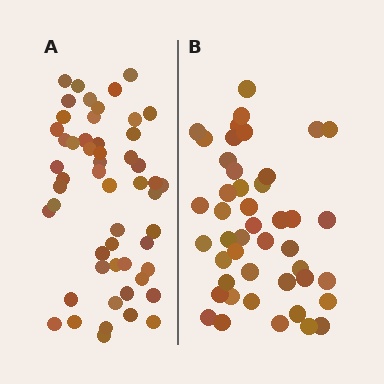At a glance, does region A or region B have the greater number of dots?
Region A (the left region) has more dots.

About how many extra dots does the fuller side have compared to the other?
Region A has roughly 8 or so more dots than region B.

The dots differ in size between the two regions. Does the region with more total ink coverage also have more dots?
No. Region B has more total ink coverage because its dots are larger, but region A actually contains more individual dots. Total area can be misleading — the number of items is what matters here.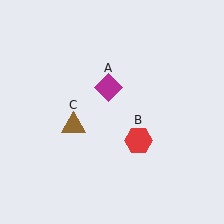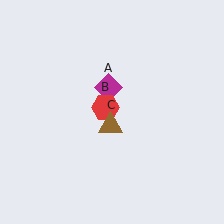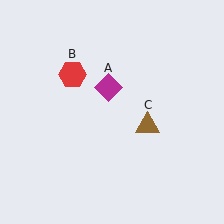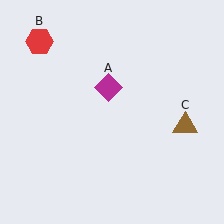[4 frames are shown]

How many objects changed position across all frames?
2 objects changed position: red hexagon (object B), brown triangle (object C).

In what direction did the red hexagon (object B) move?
The red hexagon (object B) moved up and to the left.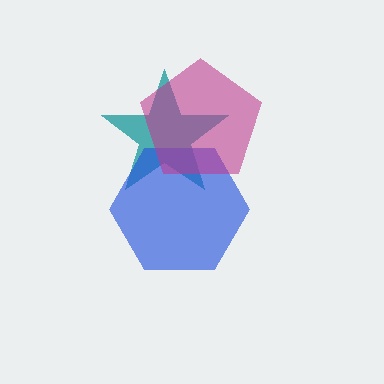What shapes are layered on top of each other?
The layered shapes are: a teal star, a blue hexagon, a magenta pentagon.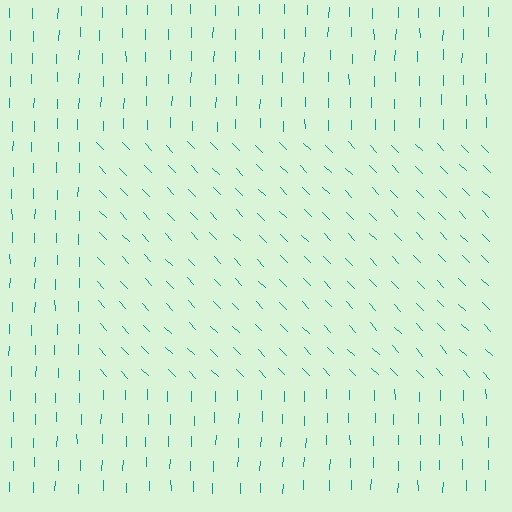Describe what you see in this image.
The image is filled with small teal line segments. A rectangle region in the image has lines oriented differently from the surrounding lines, creating a visible texture boundary.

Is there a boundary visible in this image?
Yes, there is a texture boundary formed by a change in line orientation.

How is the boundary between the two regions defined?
The boundary is defined purely by a change in line orientation (approximately 45 degrees difference). All lines are the same color and thickness.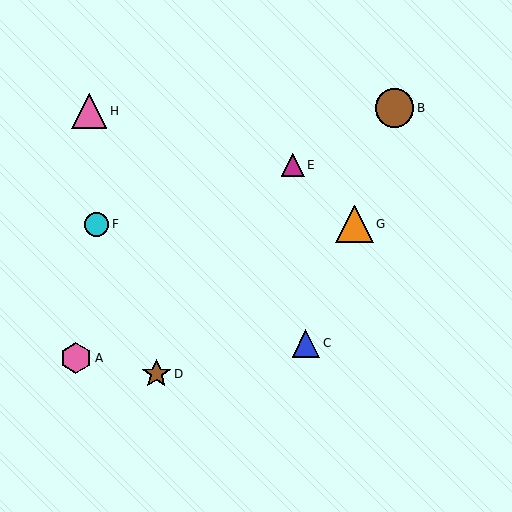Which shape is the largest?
The brown circle (labeled B) is the largest.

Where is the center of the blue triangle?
The center of the blue triangle is at (306, 343).